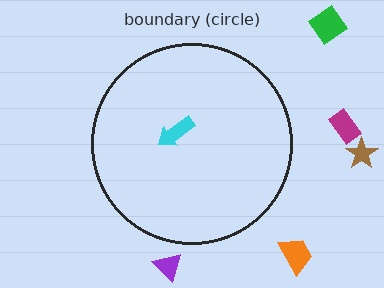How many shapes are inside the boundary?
1 inside, 5 outside.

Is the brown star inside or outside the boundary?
Outside.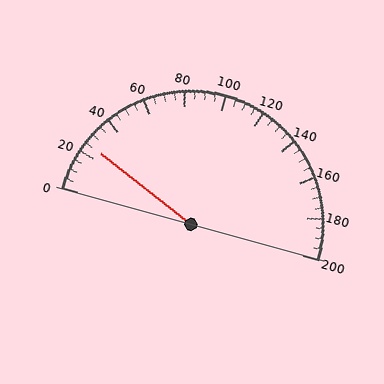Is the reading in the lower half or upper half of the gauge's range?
The reading is in the lower half of the range (0 to 200).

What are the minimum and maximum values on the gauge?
The gauge ranges from 0 to 200.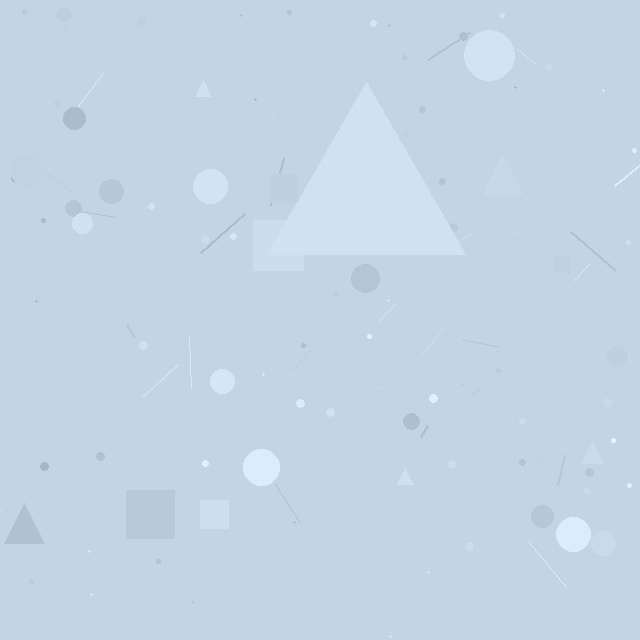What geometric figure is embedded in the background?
A triangle is embedded in the background.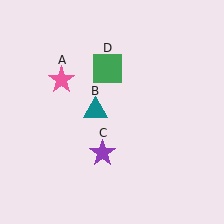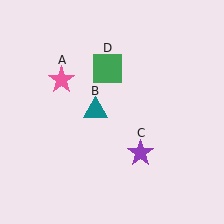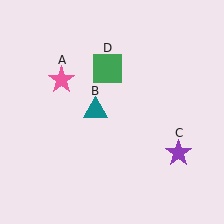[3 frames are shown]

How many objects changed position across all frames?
1 object changed position: purple star (object C).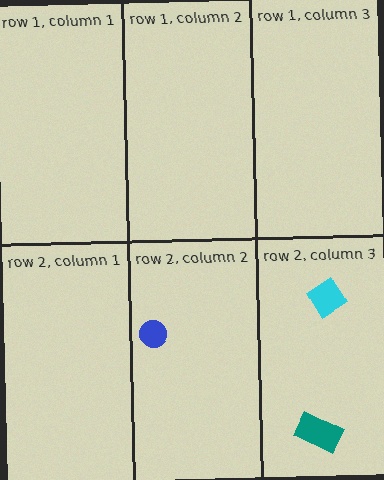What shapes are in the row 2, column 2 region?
The blue circle.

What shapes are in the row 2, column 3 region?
The cyan diamond, the teal rectangle.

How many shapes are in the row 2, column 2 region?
1.